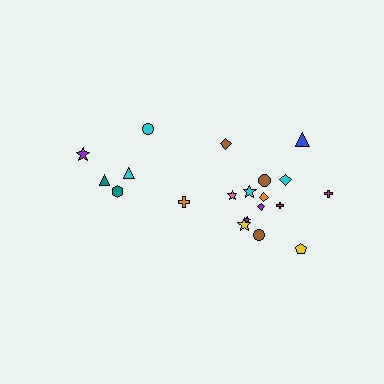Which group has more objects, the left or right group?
The right group.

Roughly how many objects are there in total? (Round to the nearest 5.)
Roughly 20 objects in total.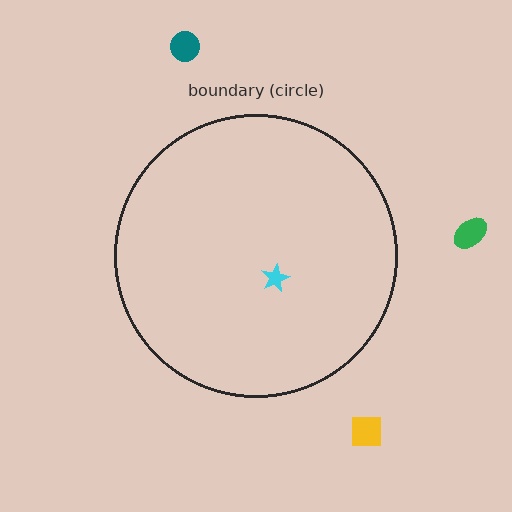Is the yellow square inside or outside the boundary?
Outside.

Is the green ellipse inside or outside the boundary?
Outside.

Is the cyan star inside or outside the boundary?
Inside.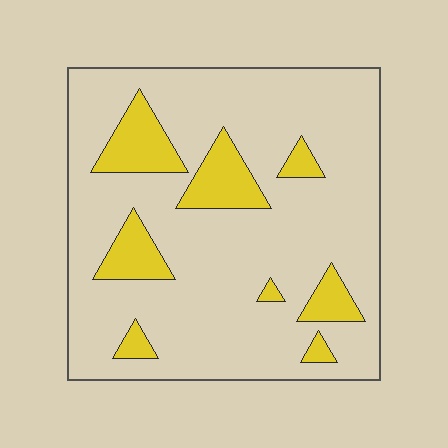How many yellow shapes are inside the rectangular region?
8.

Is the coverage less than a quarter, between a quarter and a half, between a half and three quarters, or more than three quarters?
Less than a quarter.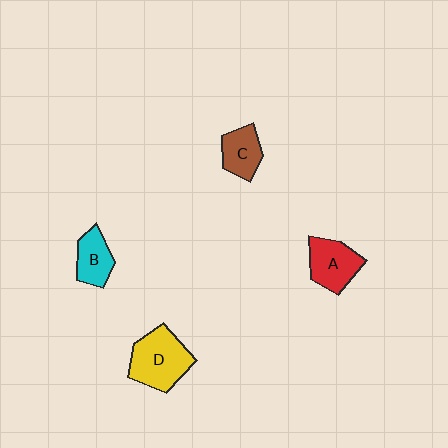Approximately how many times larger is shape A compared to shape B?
Approximately 1.3 times.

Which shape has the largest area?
Shape D (yellow).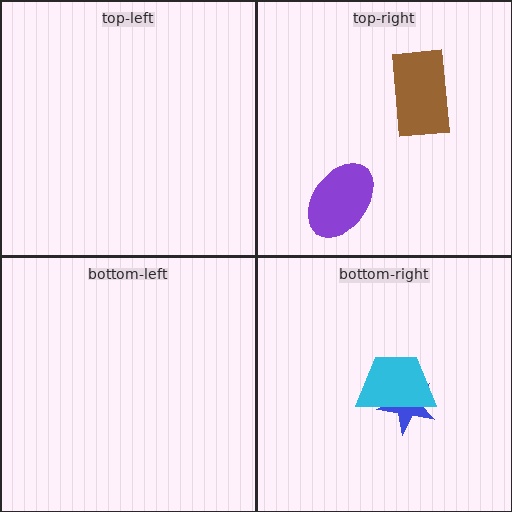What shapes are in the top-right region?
The purple ellipse, the brown rectangle.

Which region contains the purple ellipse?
The top-right region.